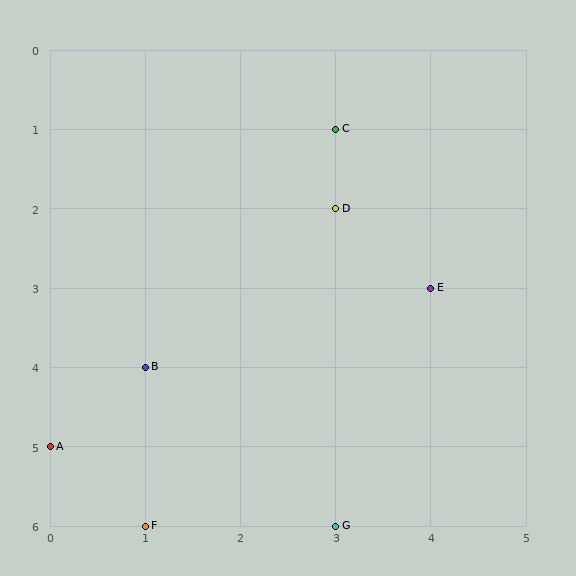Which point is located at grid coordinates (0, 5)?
Point A is at (0, 5).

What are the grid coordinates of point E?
Point E is at grid coordinates (4, 3).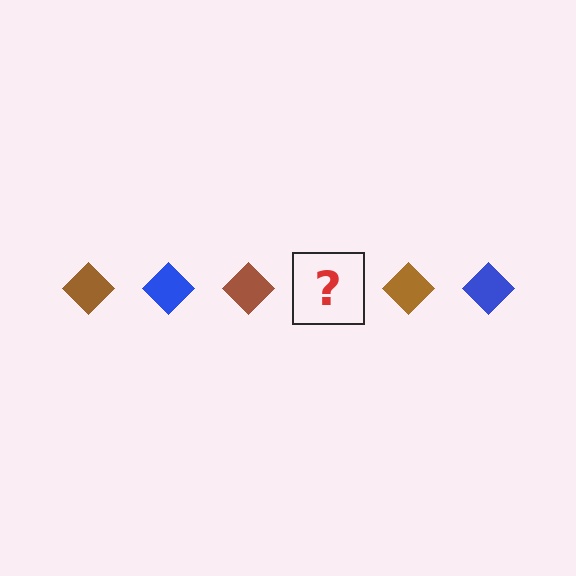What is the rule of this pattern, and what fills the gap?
The rule is that the pattern cycles through brown, blue diamonds. The gap should be filled with a blue diamond.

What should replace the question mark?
The question mark should be replaced with a blue diamond.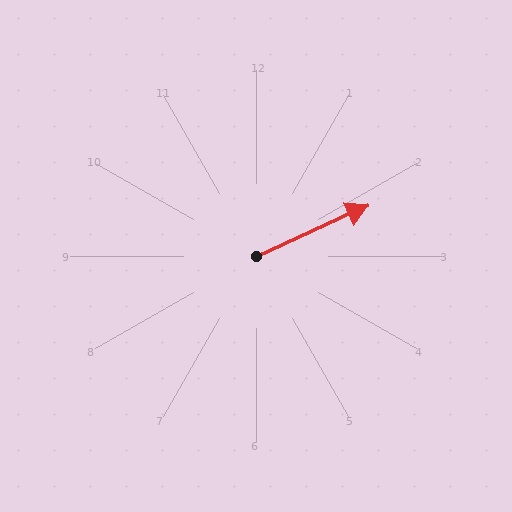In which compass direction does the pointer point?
Northeast.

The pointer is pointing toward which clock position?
Roughly 2 o'clock.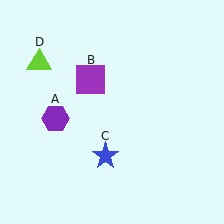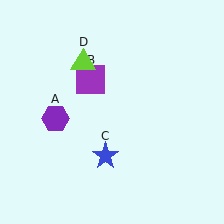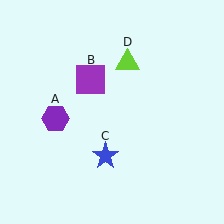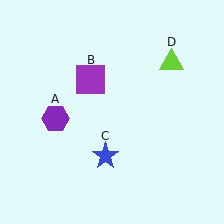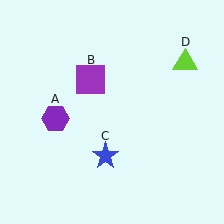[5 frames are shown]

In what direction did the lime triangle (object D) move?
The lime triangle (object D) moved right.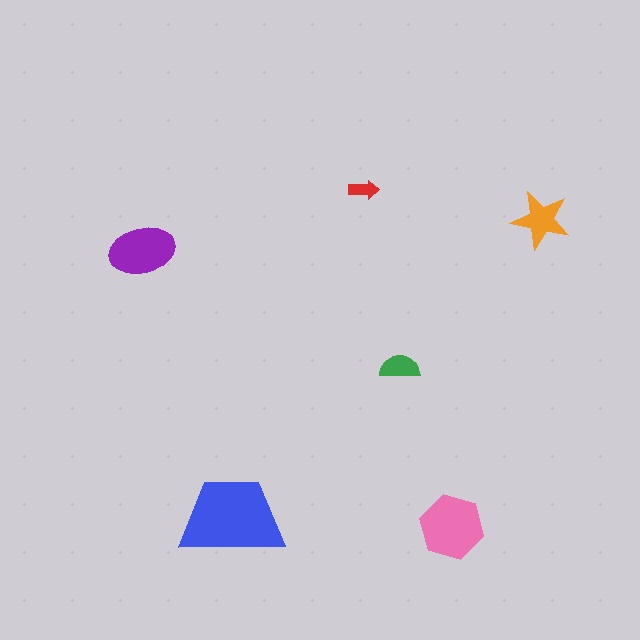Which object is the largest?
The blue trapezoid.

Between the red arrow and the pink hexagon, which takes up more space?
The pink hexagon.